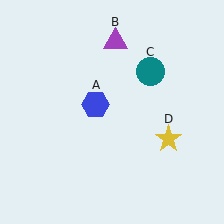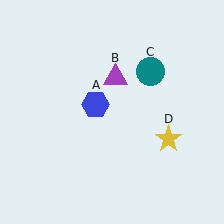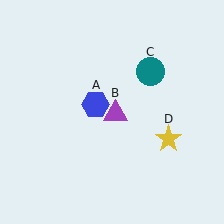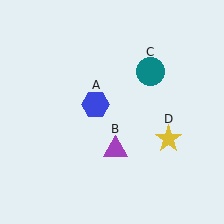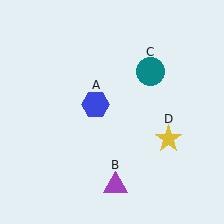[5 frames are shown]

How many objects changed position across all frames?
1 object changed position: purple triangle (object B).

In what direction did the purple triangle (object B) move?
The purple triangle (object B) moved down.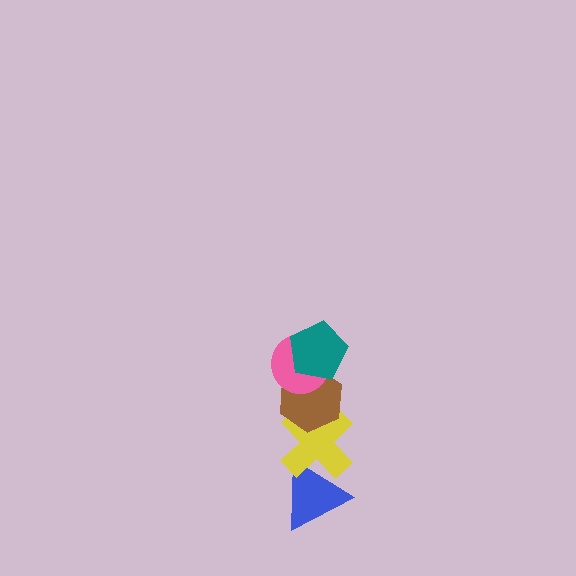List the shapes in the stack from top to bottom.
From top to bottom: the teal pentagon, the pink circle, the brown hexagon, the yellow cross, the blue triangle.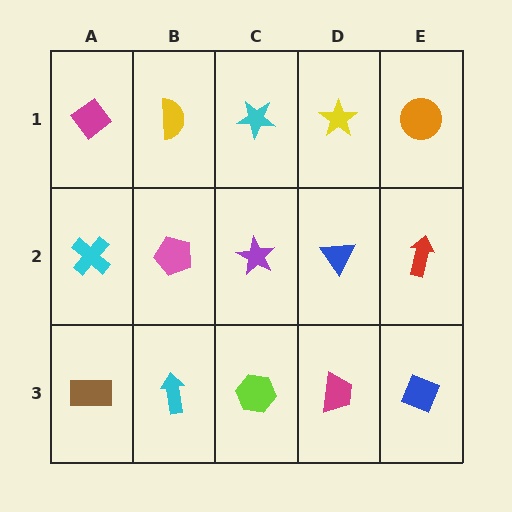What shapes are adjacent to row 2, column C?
A cyan star (row 1, column C), a lime hexagon (row 3, column C), a pink pentagon (row 2, column B), a blue triangle (row 2, column D).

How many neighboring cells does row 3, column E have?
2.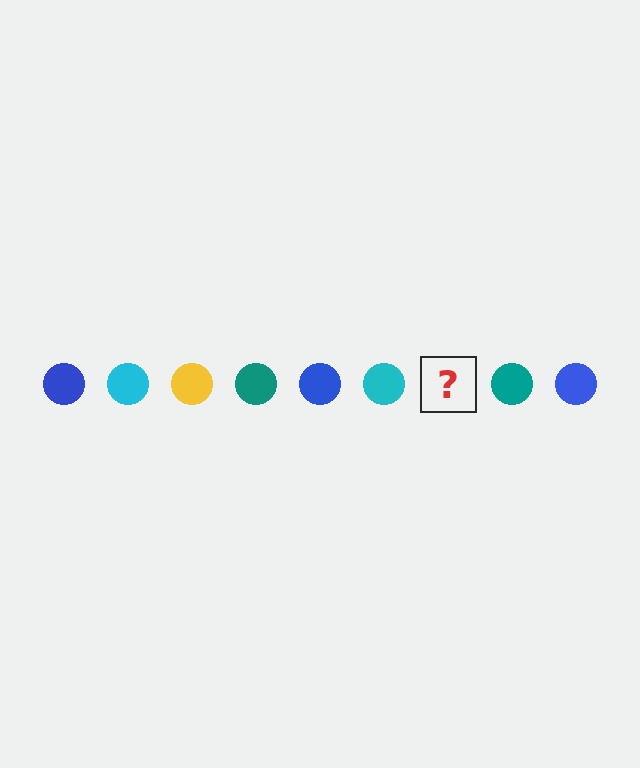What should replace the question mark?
The question mark should be replaced with a yellow circle.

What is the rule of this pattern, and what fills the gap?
The rule is that the pattern cycles through blue, cyan, yellow, teal circles. The gap should be filled with a yellow circle.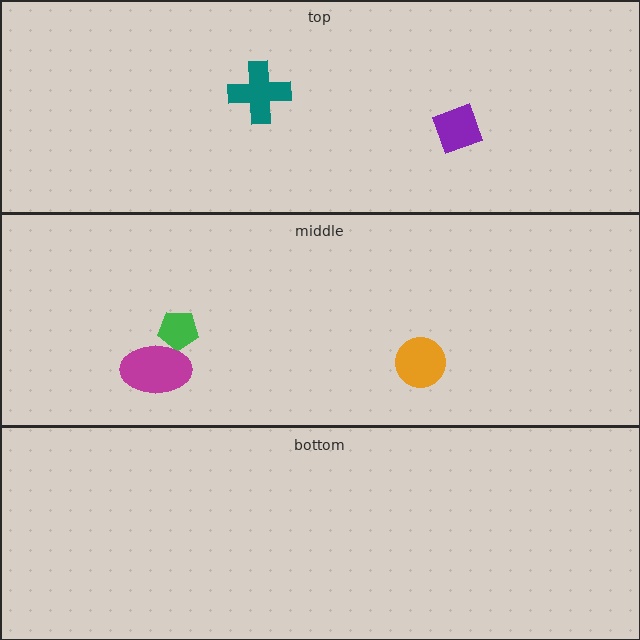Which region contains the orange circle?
The middle region.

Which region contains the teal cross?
The top region.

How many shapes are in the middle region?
3.